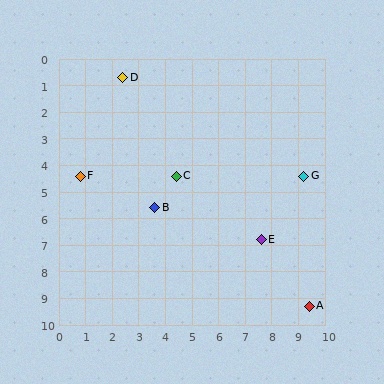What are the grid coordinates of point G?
Point G is at approximately (9.2, 4.4).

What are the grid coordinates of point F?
Point F is at approximately (0.8, 4.4).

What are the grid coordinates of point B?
Point B is at approximately (3.6, 5.6).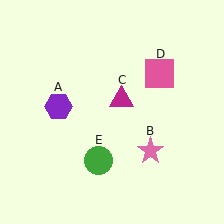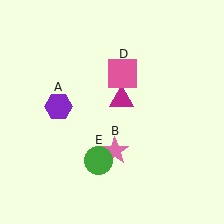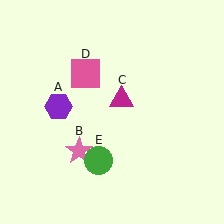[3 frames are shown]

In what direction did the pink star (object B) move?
The pink star (object B) moved left.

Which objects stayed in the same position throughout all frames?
Purple hexagon (object A) and magenta triangle (object C) and green circle (object E) remained stationary.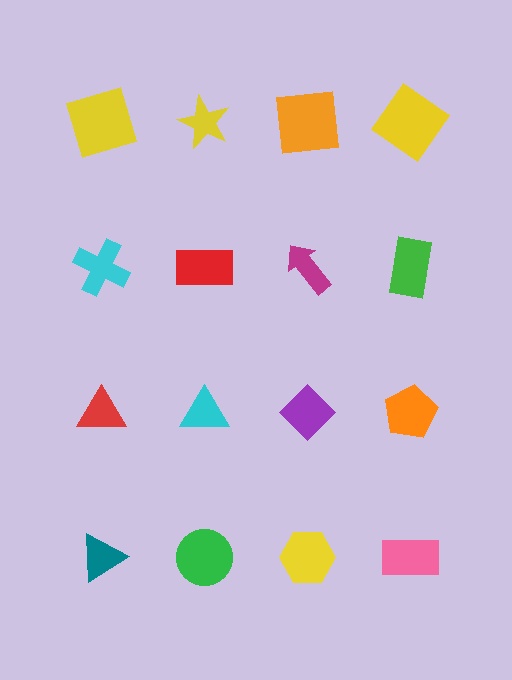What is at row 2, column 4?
A green rectangle.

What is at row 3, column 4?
An orange pentagon.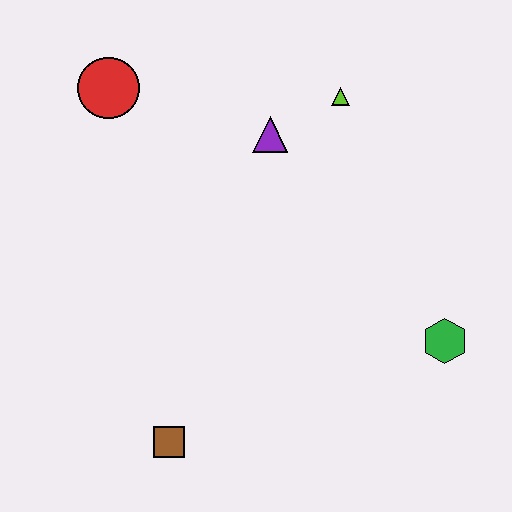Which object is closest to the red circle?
The purple triangle is closest to the red circle.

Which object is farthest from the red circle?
The green hexagon is farthest from the red circle.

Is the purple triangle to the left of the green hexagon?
Yes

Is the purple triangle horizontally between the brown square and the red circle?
No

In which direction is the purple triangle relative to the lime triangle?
The purple triangle is to the left of the lime triangle.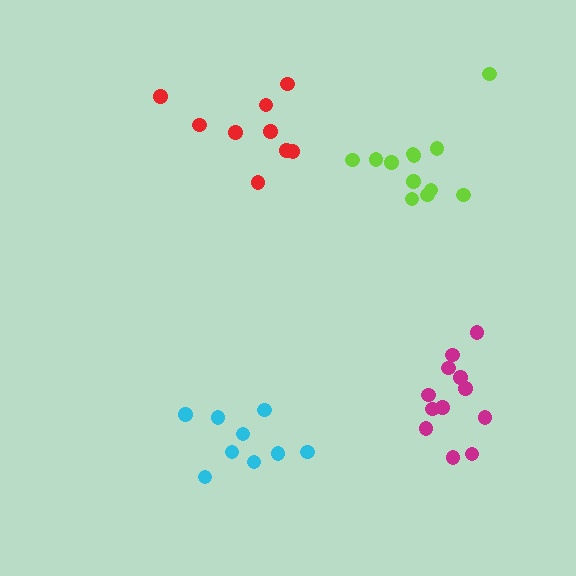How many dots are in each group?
Group 1: 12 dots, Group 2: 12 dots, Group 3: 9 dots, Group 4: 9 dots (42 total).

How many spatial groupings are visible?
There are 4 spatial groupings.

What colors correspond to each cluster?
The clusters are colored: magenta, lime, red, cyan.